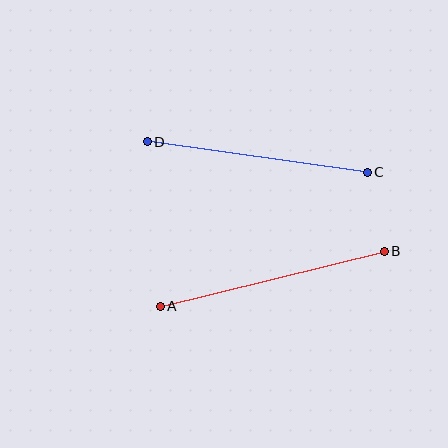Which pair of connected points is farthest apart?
Points A and B are farthest apart.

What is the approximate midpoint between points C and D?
The midpoint is at approximately (257, 157) pixels.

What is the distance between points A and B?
The distance is approximately 231 pixels.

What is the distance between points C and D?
The distance is approximately 222 pixels.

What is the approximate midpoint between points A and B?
The midpoint is at approximately (272, 279) pixels.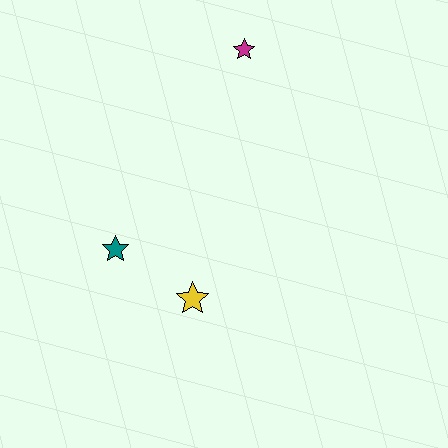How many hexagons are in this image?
There are no hexagons.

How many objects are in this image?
There are 3 objects.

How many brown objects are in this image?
There are no brown objects.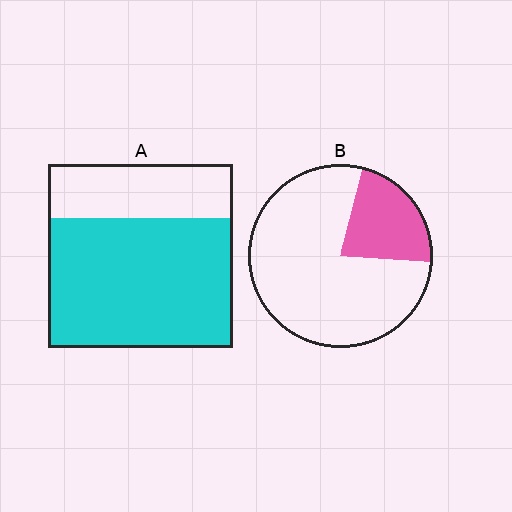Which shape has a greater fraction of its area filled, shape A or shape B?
Shape A.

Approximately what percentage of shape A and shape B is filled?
A is approximately 70% and B is approximately 20%.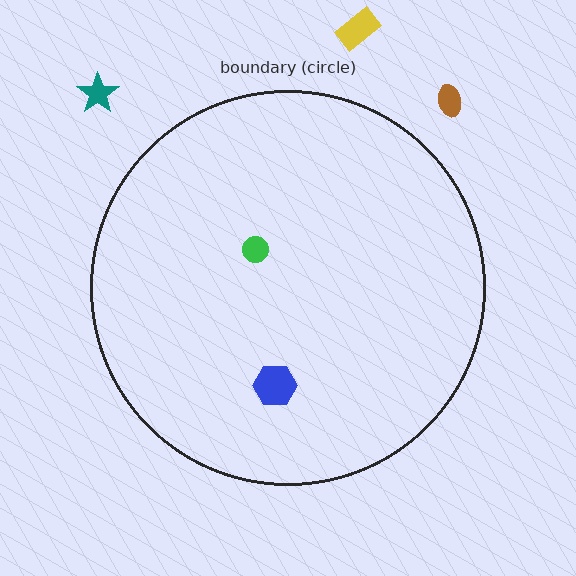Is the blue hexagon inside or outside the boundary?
Inside.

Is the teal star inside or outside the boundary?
Outside.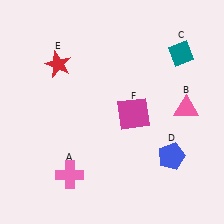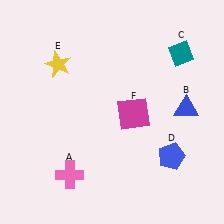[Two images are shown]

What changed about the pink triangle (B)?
In Image 1, B is pink. In Image 2, it changed to blue.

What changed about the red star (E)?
In Image 1, E is red. In Image 2, it changed to yellow.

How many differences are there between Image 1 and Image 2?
There are 2 differences between the two images.